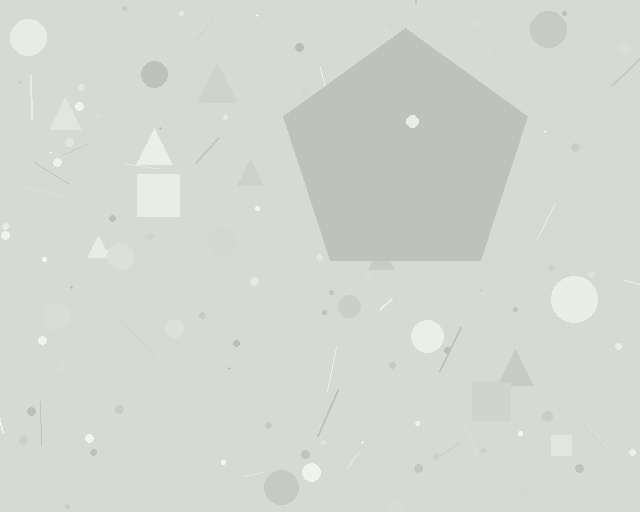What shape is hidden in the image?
A pentagon is hidden in the image.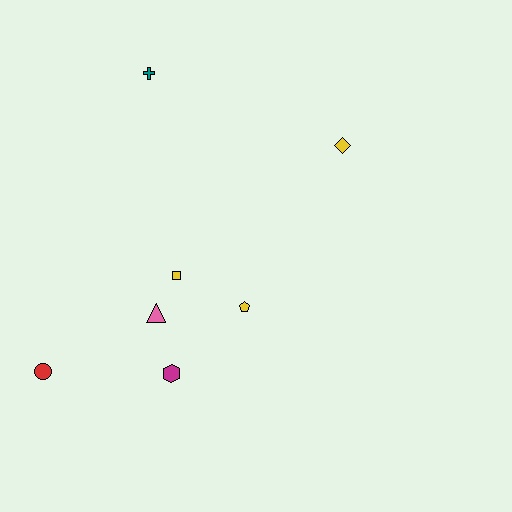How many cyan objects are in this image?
There are no cyan objects.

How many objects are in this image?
There are 7 objects.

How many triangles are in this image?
There is 1 triangle.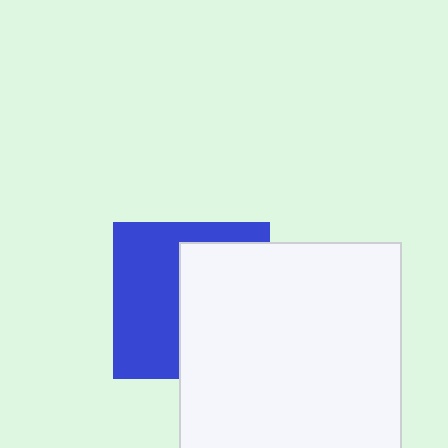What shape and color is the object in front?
The object in front is a white rectangle.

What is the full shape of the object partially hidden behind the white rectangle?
The partially hidden object is a blue square.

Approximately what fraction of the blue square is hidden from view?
Roughly 50% of the blue square is hidden behind the white rectangle.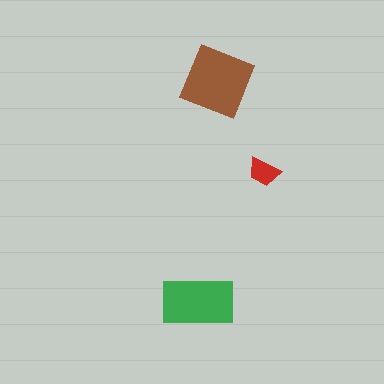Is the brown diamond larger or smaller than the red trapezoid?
Larger.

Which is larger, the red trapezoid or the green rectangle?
The green rectangle.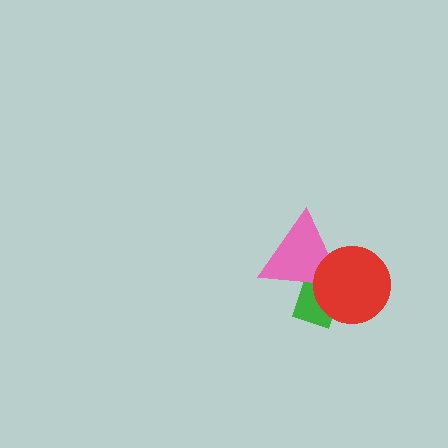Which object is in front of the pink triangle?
The red circle is in front of the pink triangle.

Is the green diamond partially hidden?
Yes, it is partially covered by another shape.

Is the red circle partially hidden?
No, no other shape covers it.